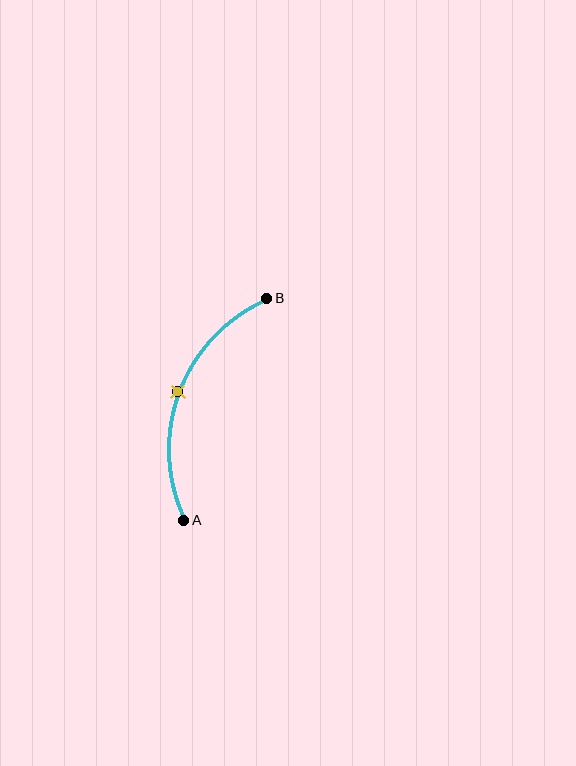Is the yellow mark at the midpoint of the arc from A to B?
Yes. The yellow mark lies on the arc at equal arc-length from both A and B — it is the arc midpoint.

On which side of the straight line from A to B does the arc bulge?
The arc bulges to the left of the straight line connecting A and B.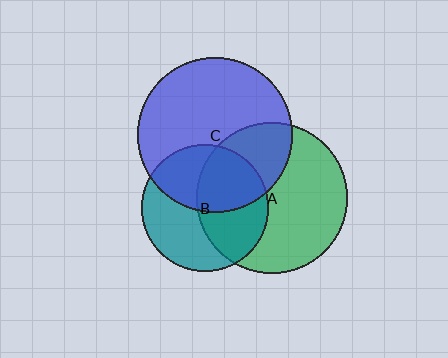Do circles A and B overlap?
Yes.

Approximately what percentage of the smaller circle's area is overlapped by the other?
Approximately 50%.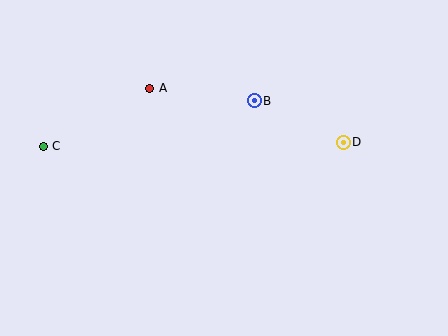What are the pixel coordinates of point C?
Point C is at (43, 146).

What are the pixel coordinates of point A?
Point A is at (150, 88).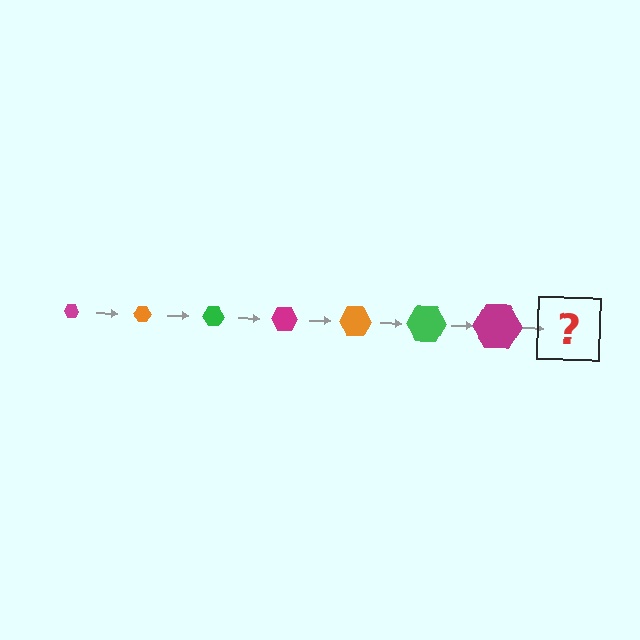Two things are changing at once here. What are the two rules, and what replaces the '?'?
The two rules are that the hexagon grows larger each step and the color cycles through magenta, orange, and green. The '?' should be an orange hexagon, larger than the previous one.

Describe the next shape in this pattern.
It should be an orange hexagon, larger than the previous one.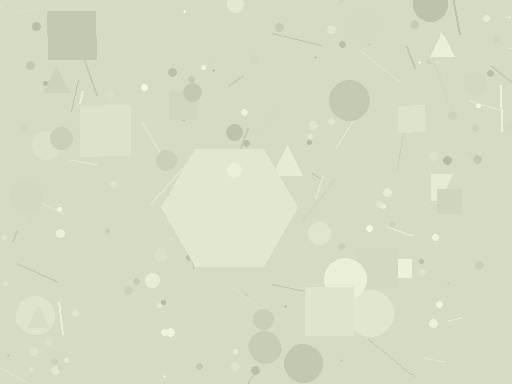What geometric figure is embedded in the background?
A hexagon is embedded in the background.